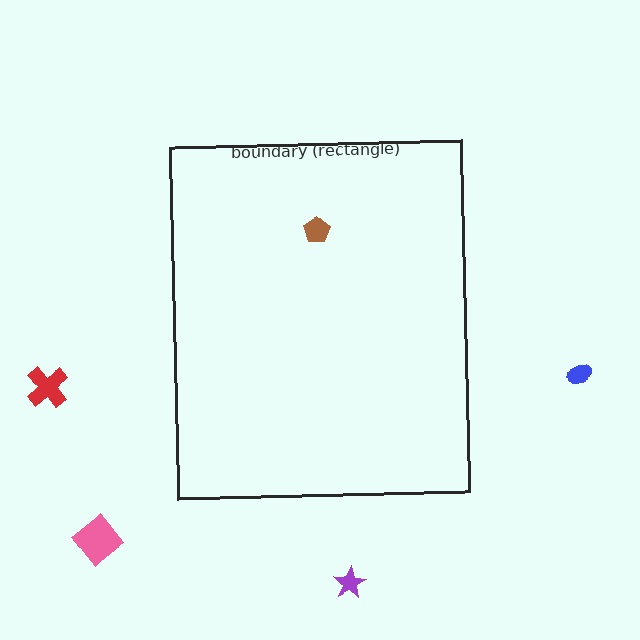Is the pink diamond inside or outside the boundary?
Outside.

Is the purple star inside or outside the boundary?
Outside.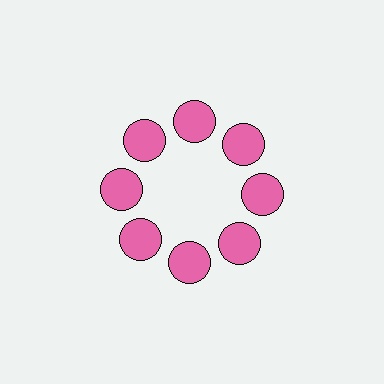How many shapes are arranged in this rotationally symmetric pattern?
There are 8 shapes, arranged in 8 groups of 1.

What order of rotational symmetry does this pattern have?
This pattern has 8-fold rotational symmetry.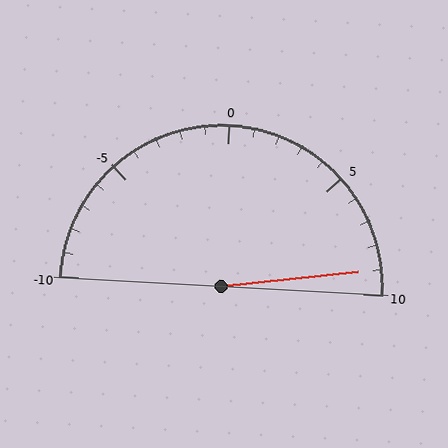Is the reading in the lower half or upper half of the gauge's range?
The reading is in the upper half of the range (-10 to 10).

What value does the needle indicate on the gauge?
The needle indicates approximately 9.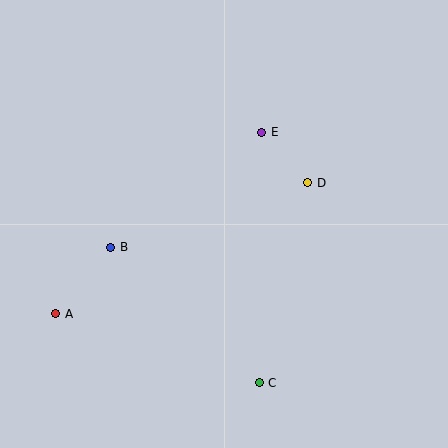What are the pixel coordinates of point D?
Point D is at (308, 183).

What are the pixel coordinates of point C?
Point C is at (259, 383).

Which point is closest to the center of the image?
Point D at (308, 183) is closest to the center.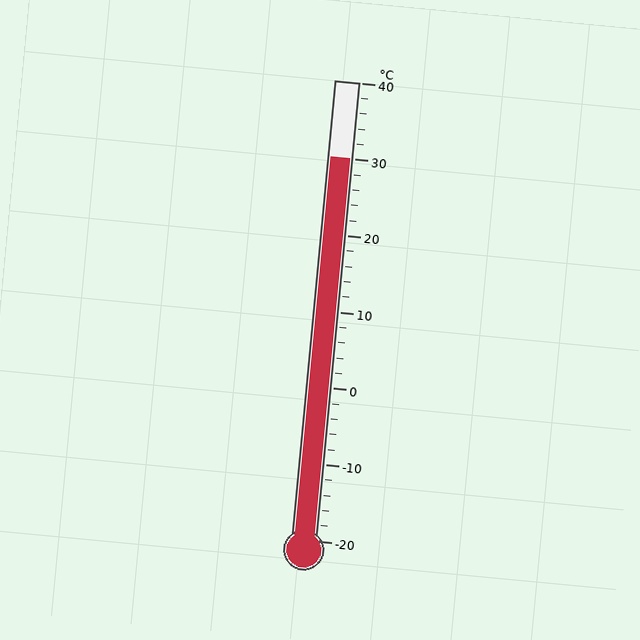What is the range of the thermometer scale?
The thermometer scale ranges from -20°C to 40°C.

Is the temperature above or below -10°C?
The temperature is above -10°C.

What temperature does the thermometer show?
The thermometer shows approximately 30°C.